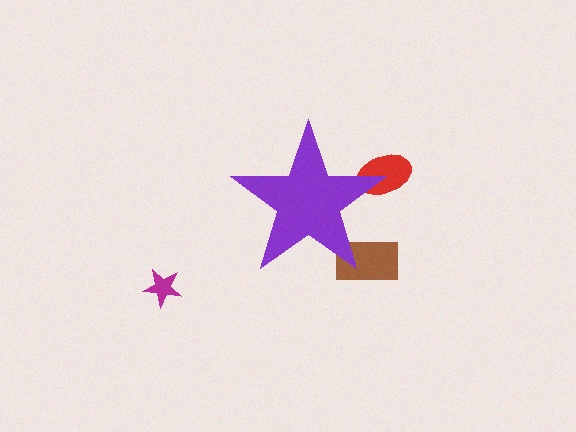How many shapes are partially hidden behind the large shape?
2 shapes are partially hidden.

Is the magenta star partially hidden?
No, the magenta star is fully visible.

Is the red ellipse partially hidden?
Yes, the red ellipse is partially hidden behind the purple star.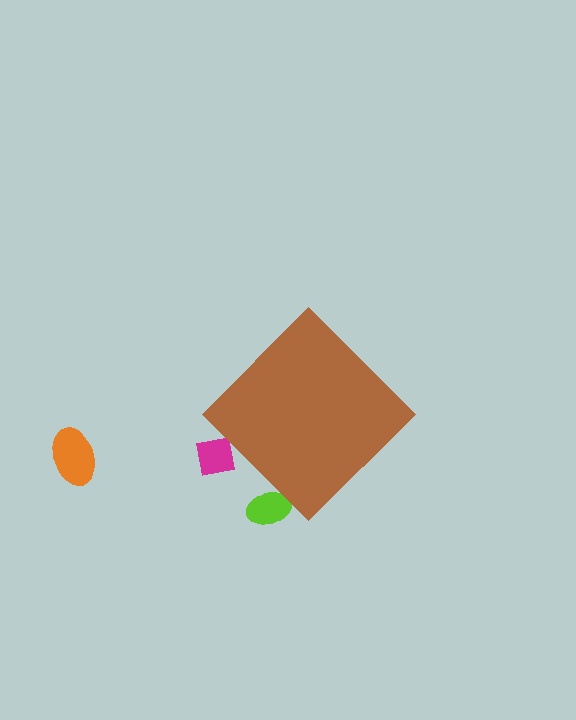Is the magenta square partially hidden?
Yes, the magenta square is partially hidden behind the brown diamond.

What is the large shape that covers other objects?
A brown diamond.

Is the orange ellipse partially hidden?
No, the orange ellipse is fully visible.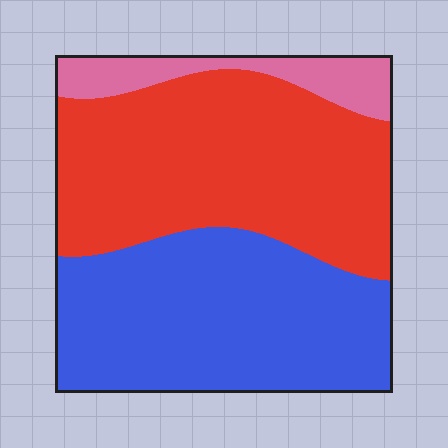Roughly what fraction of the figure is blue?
Blue takes up about two fifths (2/5) of the figure.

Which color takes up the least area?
Pink, at roughly 10%.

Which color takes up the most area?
Red, at roughly 45%.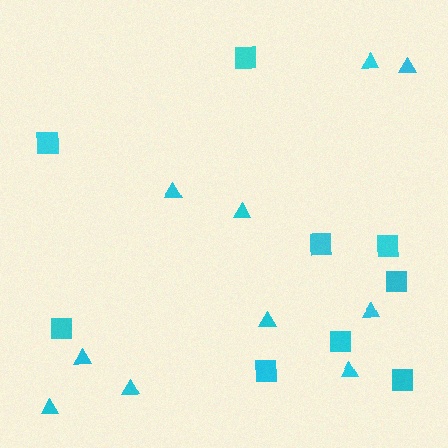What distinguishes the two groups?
There are 2 groups: one group of squares (9) and one group of triangles (10).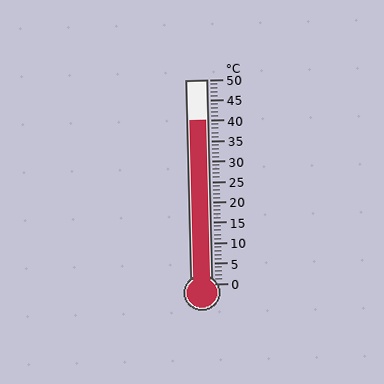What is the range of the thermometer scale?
The thermometer scale ranges from 0°C to 50°C.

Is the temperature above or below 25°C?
The temperature is above 25°C.